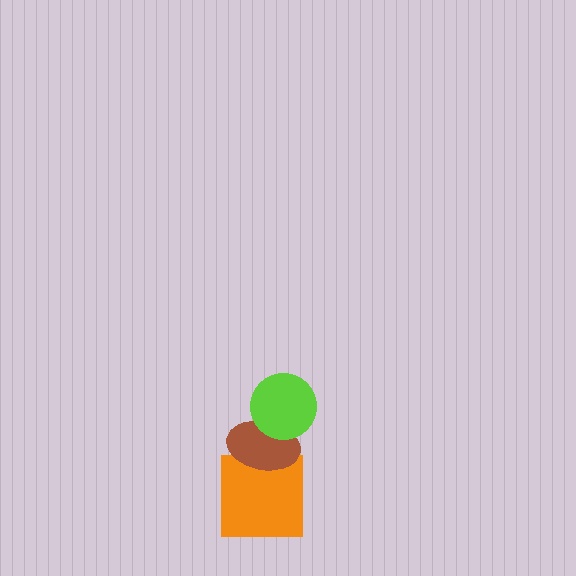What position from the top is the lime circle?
The lime circle is 1st from the top.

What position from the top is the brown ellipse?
The brown ellipse is 2nd from the top.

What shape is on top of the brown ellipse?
The lime circle is on top of the brown ellipse.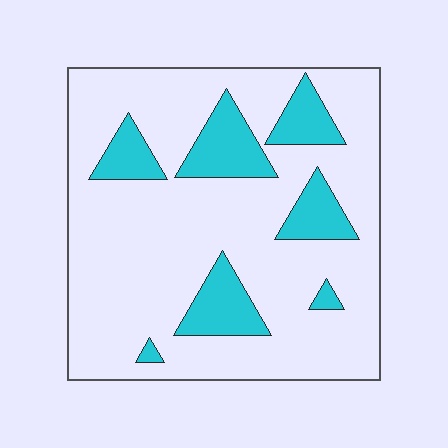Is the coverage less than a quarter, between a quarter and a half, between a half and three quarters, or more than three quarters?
Less than a quarter.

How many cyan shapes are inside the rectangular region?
7.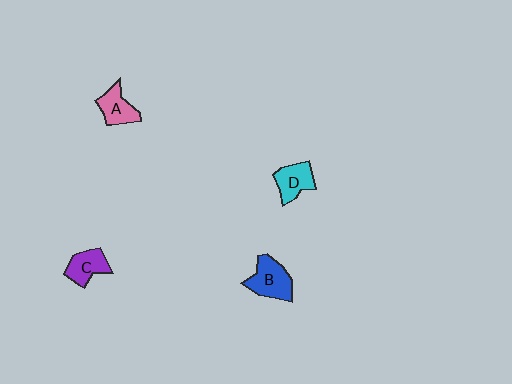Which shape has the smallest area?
Shape A (pink).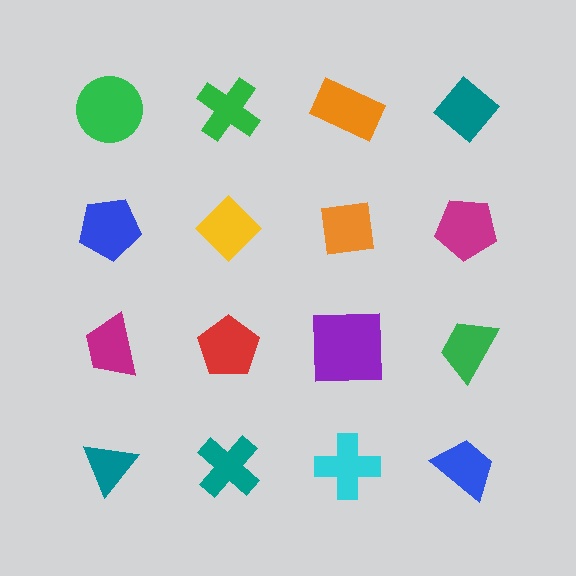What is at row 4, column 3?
A cyan cross.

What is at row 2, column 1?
A blue pentagon.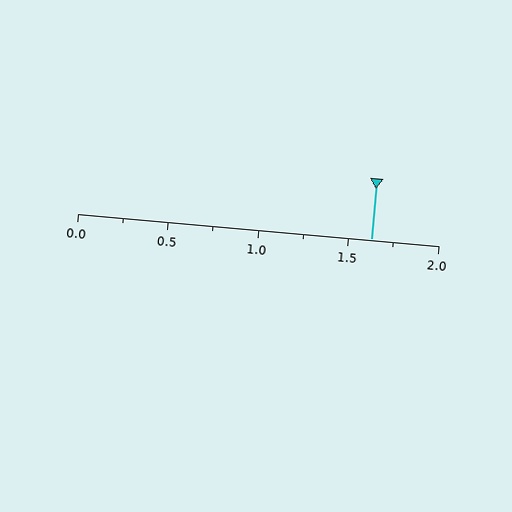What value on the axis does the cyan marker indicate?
The marker indicates approximately 1.62.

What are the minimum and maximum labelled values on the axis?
The axis runs from 0.0 to 2.0.